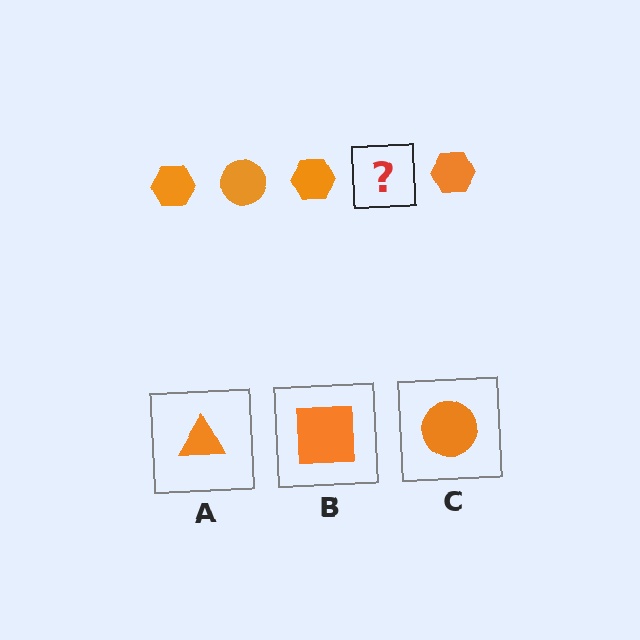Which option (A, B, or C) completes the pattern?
C.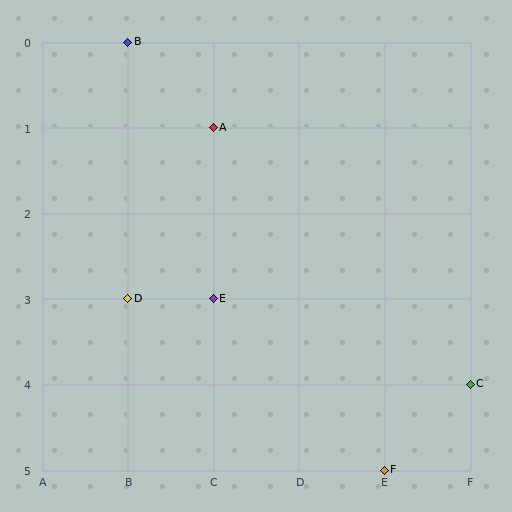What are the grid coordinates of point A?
Point A is at grid coordinates (C, 1).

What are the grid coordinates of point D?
Point D is at grid coordinates (B, 3).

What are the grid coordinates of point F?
Point F is at grid coordinates (E, 5).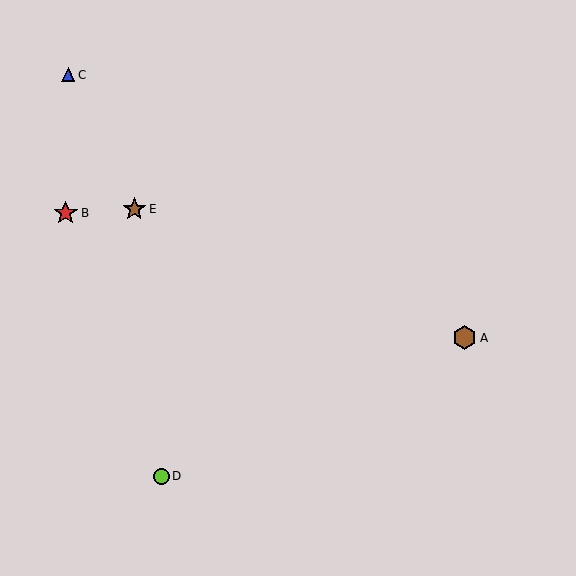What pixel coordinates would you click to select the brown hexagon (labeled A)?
Click at (465, 338) to select the brown hexagon A.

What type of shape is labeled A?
Shape A is a brown hexagon.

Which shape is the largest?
The red star (labeled B) is the largest.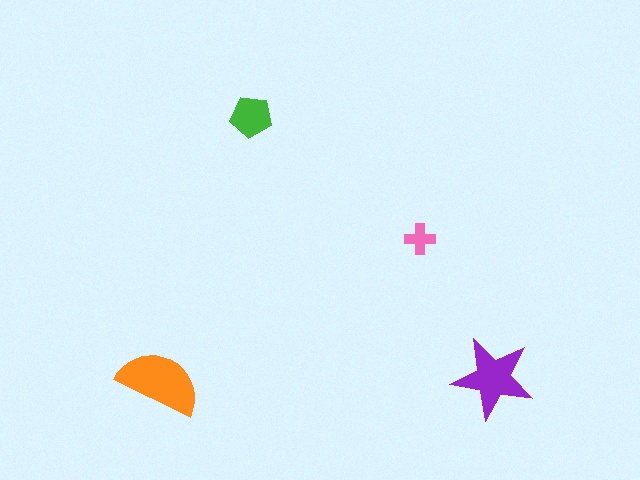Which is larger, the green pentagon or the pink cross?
The green pentagon.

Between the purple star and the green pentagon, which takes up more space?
The purple star.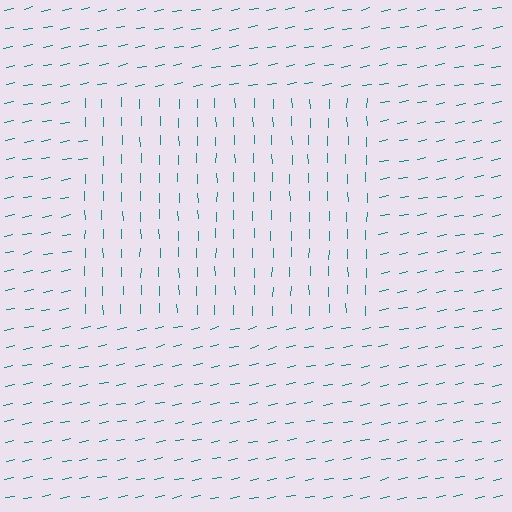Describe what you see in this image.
The image is filled with small teal line segments. A rectangle region in the image has lines oriented differently from the surrounding lines, creating a visible texture boundary.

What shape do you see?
I see a rectangle.